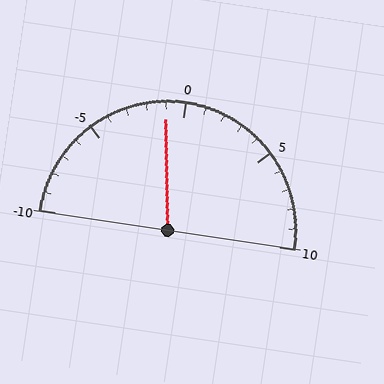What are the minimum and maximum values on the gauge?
The gauge ranges from -10 to 10.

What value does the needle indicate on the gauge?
The needle indicates approximately -1.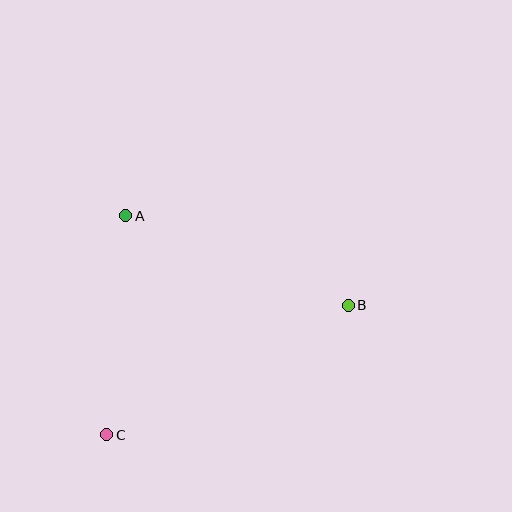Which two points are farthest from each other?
Points B and C are farthest from each other.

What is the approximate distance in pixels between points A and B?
The distance between A and B is approximately 240 pixels.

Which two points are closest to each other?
Points A and C are closest to each other.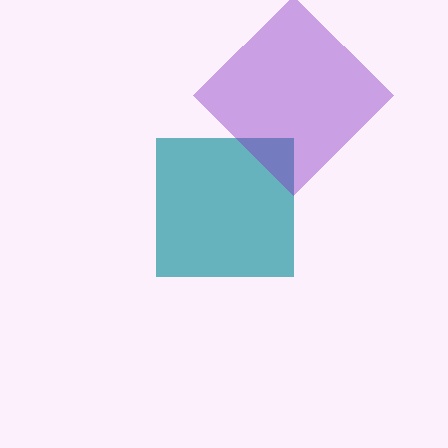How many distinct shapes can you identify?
There are 2 distinct shapes: a teal square, a purple diamond.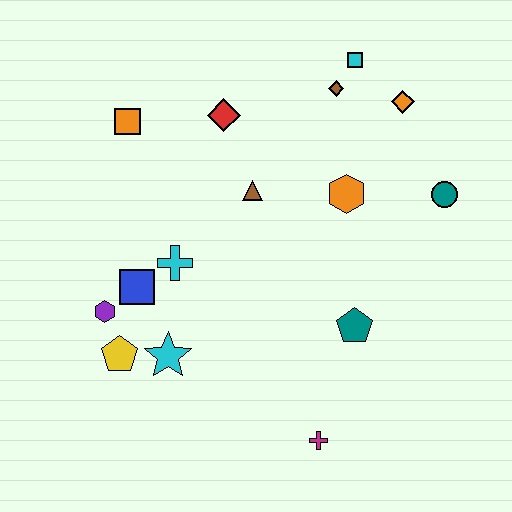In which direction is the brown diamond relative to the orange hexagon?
The brown diamond is above the orange hexagon.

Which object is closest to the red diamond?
The brown triangle is closest to the red diamond.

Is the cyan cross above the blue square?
Yes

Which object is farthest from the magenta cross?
The cyan square is farthest from the magenta cross.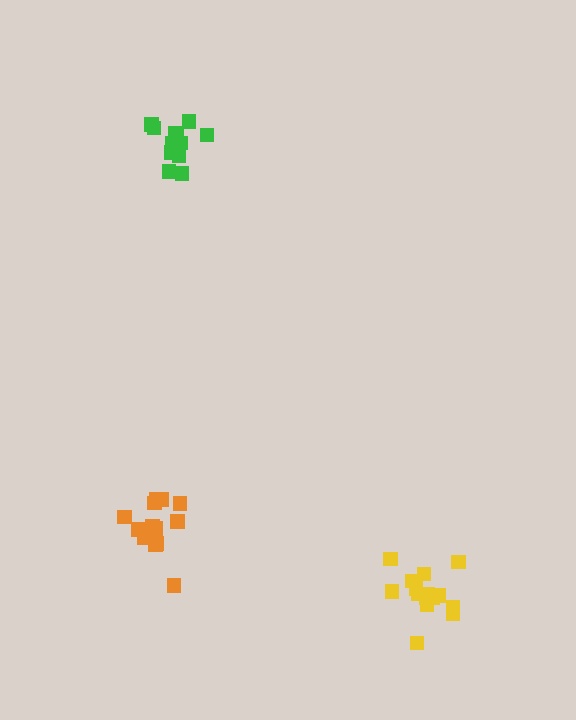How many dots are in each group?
Group 1: 13 dots, Group 2: 15 dots, Group 3: 12 dots (40 total).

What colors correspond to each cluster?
The clusters are colored: orange, yellow, green.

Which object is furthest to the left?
The orange cluster is leftmost.